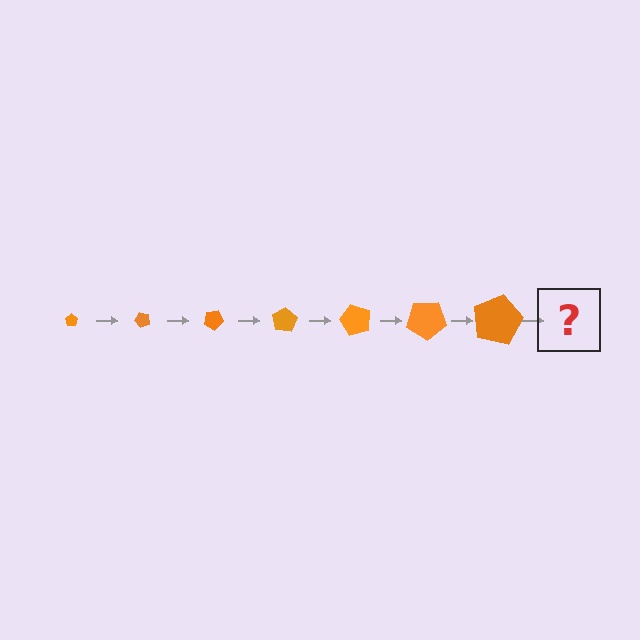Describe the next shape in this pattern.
It should be a pentagon, larger than the previous one and rotated 350 degrees from the start.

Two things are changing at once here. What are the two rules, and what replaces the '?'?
The two rules are that the pentagon grows larger each step and it rotates 50 degrees each step. The '?' should be a pentagon, larger than the previous one and rotated 350 degrees from the start.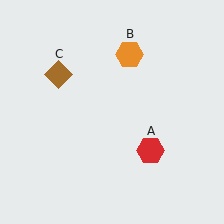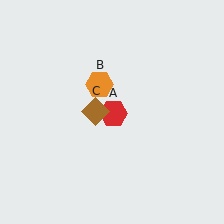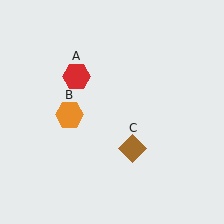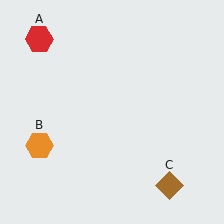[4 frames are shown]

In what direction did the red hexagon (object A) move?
The red hexagon (object A) moved up and to the left.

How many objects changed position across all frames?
3 objects changed position: red hexagon (object A), orange hexagon (object B), brown diamond (object C).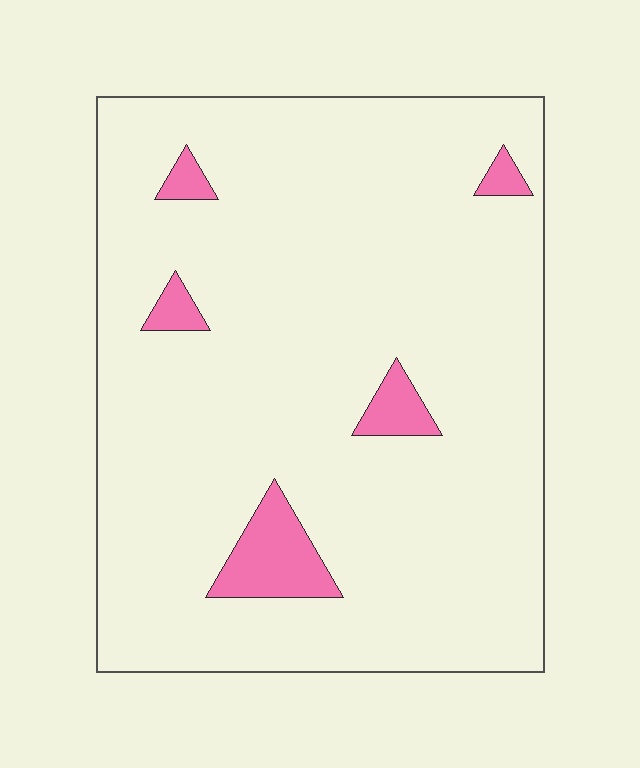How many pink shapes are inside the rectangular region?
5.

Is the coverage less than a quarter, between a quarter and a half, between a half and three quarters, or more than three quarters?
Less than a quarter.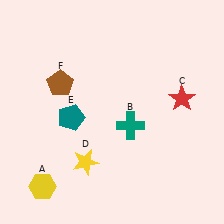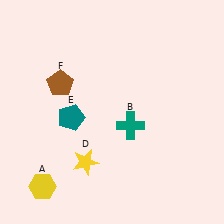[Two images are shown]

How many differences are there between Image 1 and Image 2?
There is 1 difference between the two images.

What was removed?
The red star (C) was removed in Image 2.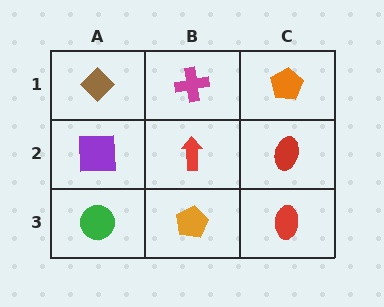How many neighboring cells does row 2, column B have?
4.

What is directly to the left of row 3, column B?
A green circle.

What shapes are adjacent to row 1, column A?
A purple square (row 2, column A), a magenta cross (row 1, column B).